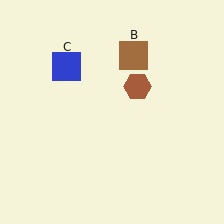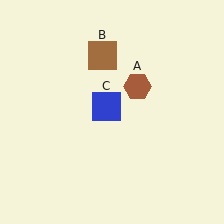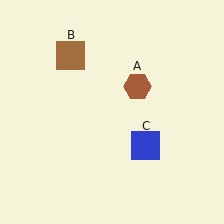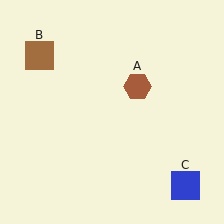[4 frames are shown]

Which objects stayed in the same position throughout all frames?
Brown hexagon (object A) remained stationary.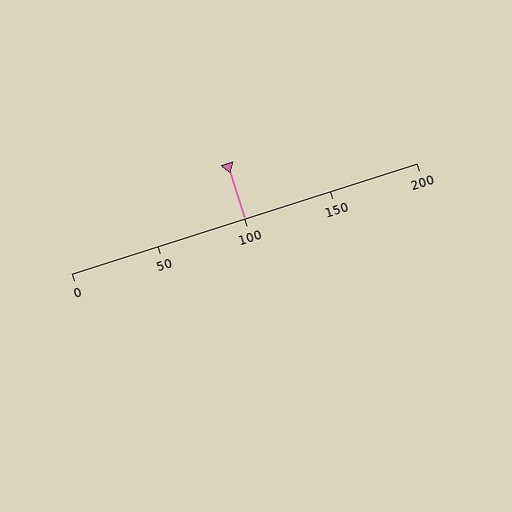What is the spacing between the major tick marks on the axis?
The major ticks are spaced 50 apart.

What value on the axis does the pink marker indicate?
The marker indicates approximately 100.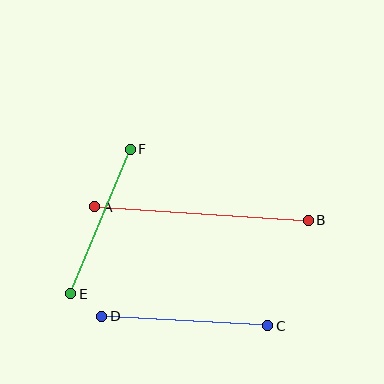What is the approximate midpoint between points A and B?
The midpoint is at approximately (202, 214) pixels.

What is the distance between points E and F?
The distance is approximately 156 pixels.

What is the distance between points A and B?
The distance is approximately 214 pixels.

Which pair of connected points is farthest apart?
Points A and B are farthest apart.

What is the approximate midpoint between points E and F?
The midpoint is at approximately (101, 221) pixels.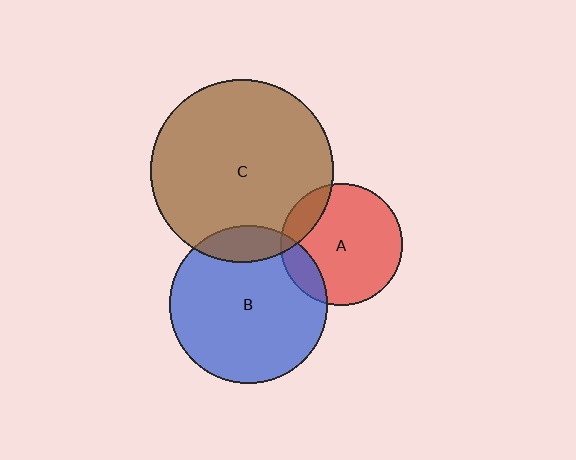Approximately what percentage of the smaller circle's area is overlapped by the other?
Approximately 15%.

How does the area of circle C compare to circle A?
Approximately 2.2 times.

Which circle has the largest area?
Circle C (brown).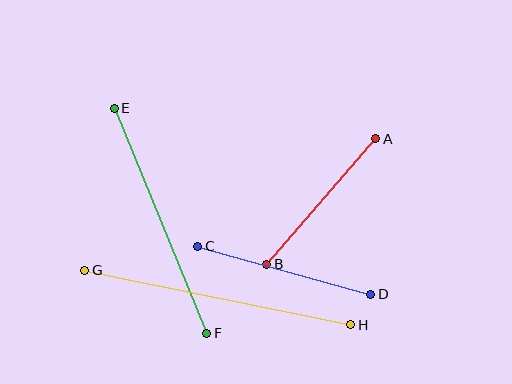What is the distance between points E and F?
The distance is approximately 243 pixels.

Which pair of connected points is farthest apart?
Points G and H are farthest apart.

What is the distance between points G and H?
The distance is approximately 271 pixels.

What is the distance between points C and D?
The distance is approximately 179 pixels.